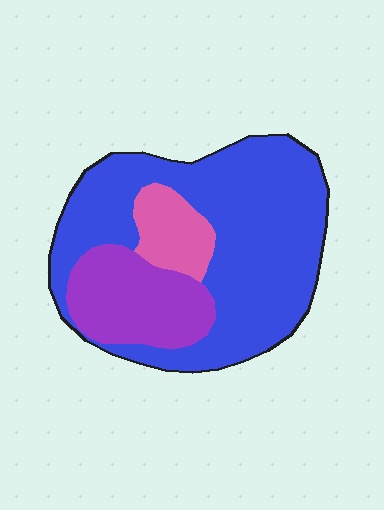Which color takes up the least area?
Pink, at roughly 10%.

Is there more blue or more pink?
Blue.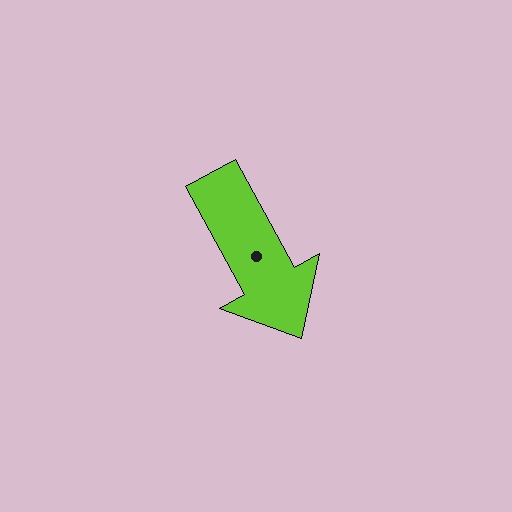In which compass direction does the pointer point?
Southeast.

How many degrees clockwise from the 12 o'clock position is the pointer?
Approximately 151 degrees.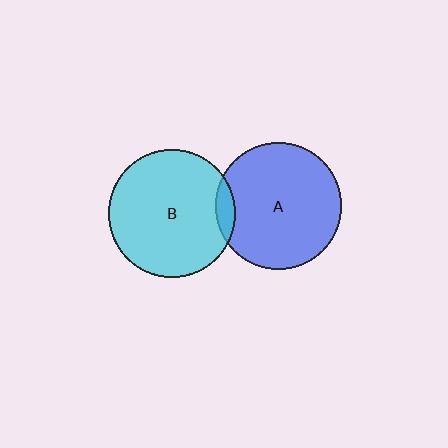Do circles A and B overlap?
Yes.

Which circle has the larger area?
Circle B (cyan).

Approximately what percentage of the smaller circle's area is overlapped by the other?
Approximately 5%.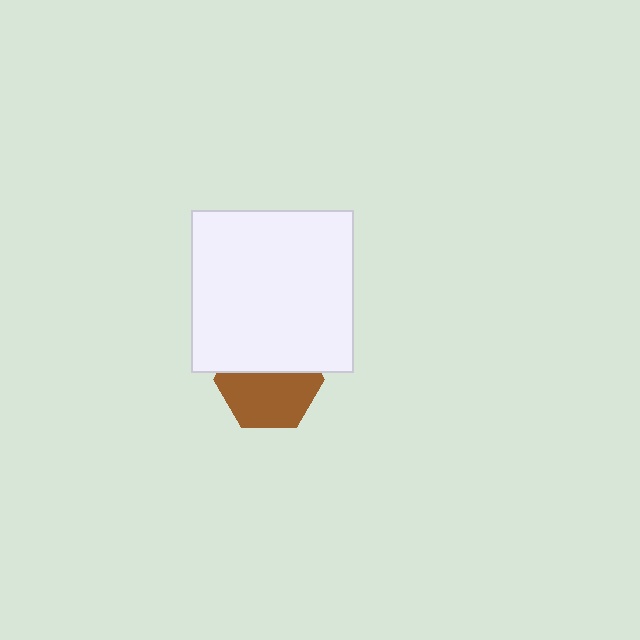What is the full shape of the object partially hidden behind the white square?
The partially hidden object is a brown hexagon.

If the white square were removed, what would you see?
You would see the complete brown hexagon.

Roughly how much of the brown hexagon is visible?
About half of it is visible (roughly 57%).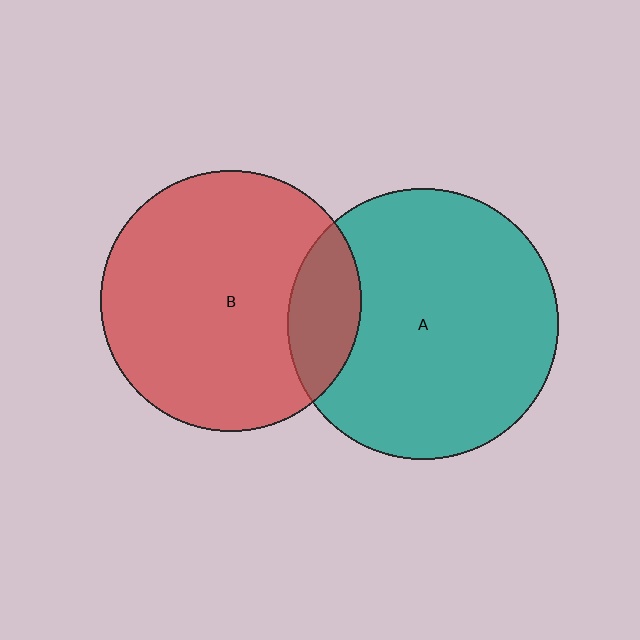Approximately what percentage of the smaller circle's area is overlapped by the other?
Approximately 15%.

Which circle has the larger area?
Circle A (teal).